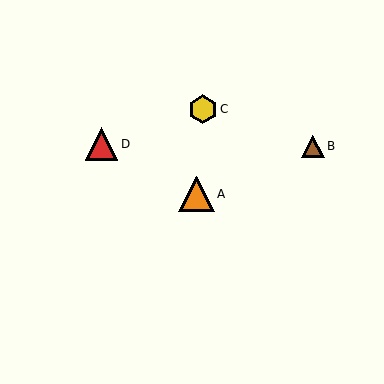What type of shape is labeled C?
Shape C is a yellow hexagon.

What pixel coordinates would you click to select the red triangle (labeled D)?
Click at (102, 144) to select the red triangle D.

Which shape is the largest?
The orange triangle (labeled A) is the largest.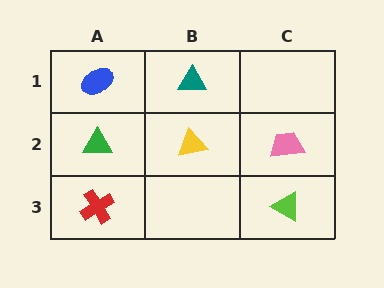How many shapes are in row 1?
2 shapes.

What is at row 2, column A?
A green triangle.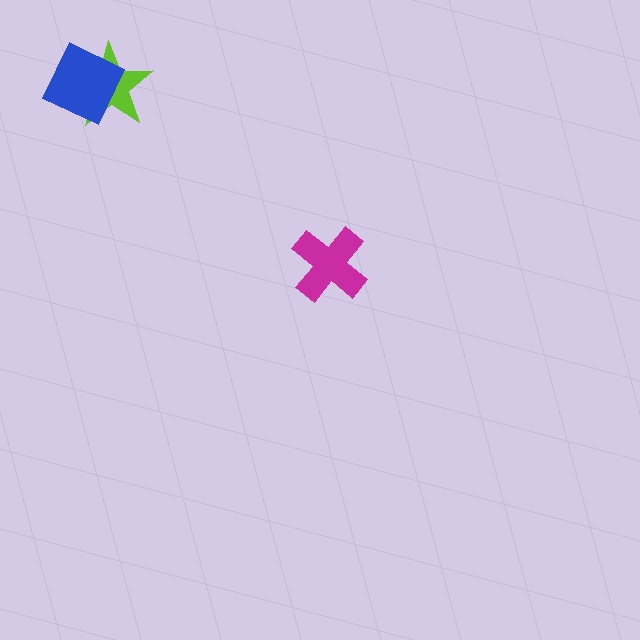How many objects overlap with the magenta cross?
0 objects overlap with the magenta cross.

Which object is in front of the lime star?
The blue diamond is in front of the lime star.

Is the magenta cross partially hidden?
No, no other shape covers it.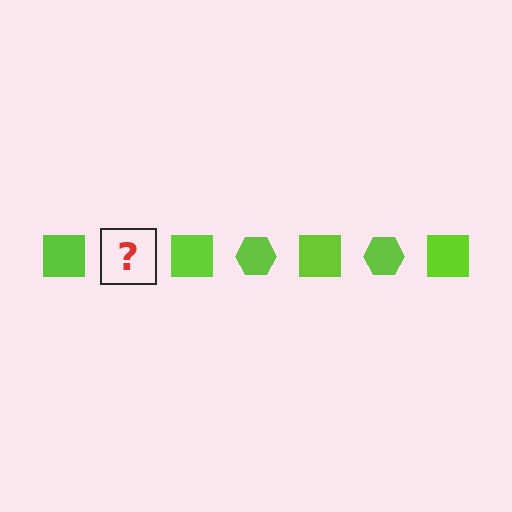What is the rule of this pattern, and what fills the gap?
The rule is that the pattern cycles through square, hexagon shapes in lime. The gap should be filled with a lime hexagon.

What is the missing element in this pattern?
The missing element is a lime hexagon.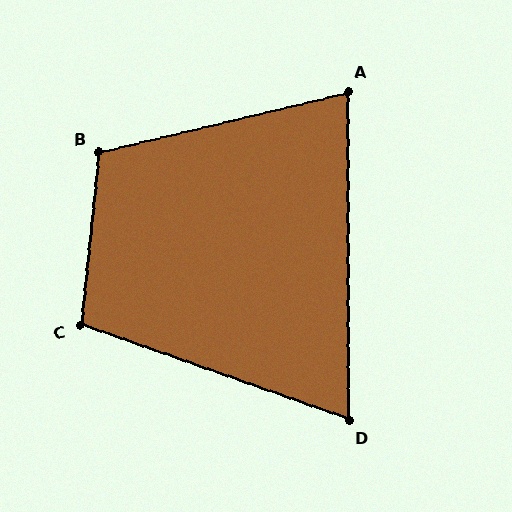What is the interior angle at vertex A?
Approximately 77 degrees (acute).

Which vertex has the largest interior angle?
B, at approximately 109 degrees.